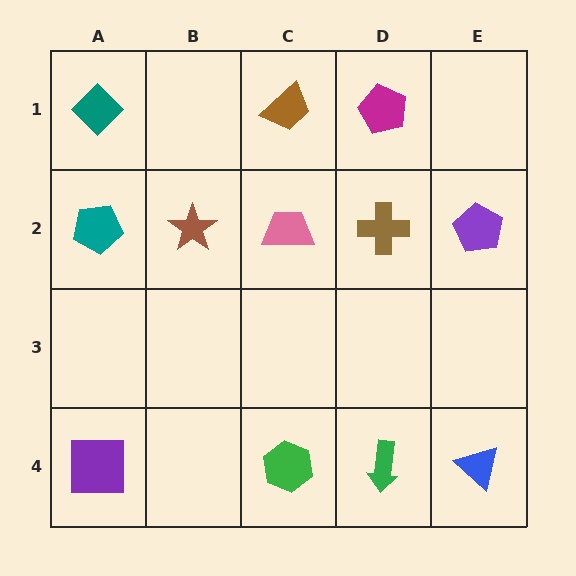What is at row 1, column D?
A magenta pentagon.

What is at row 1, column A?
A teal diamond.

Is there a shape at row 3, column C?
No, that cell is empty.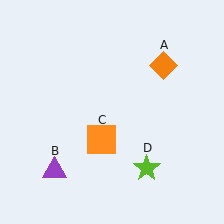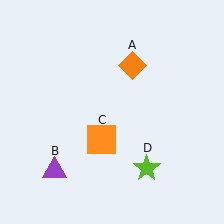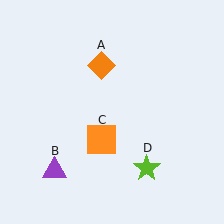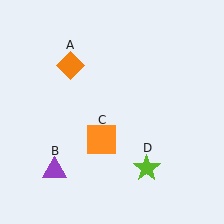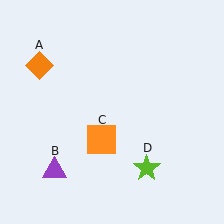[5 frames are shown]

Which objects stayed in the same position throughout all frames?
Purple triangle (object B) and orange square (object C) and lime star (object D) remained stationary.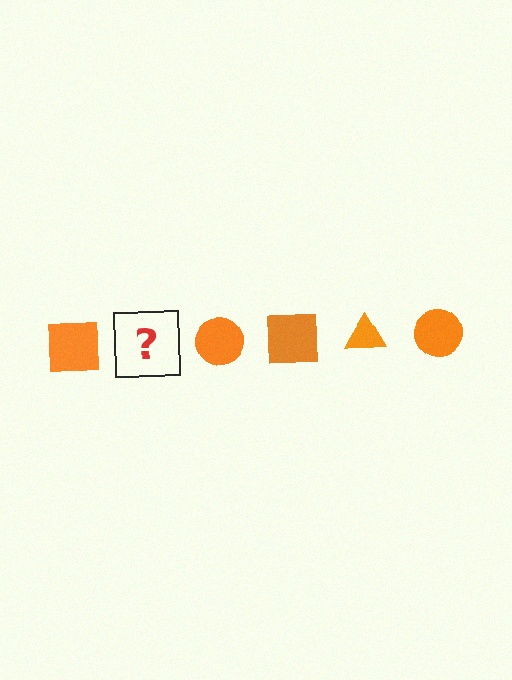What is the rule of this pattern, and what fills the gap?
The rule is that the pattern cycles through square, triangle, circle shapes in orange. The gap should be filled with an orange triangle.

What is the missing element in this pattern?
The missing element is an orange triangle.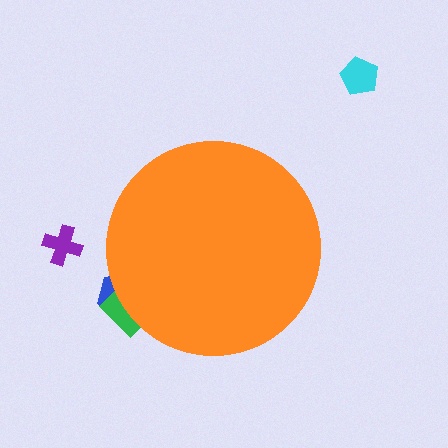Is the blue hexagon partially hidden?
Yes, the blue hexagon is partially hidden behind the orange circle.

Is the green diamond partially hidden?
Yes, the green diamond is partially hidden behind the orange circle.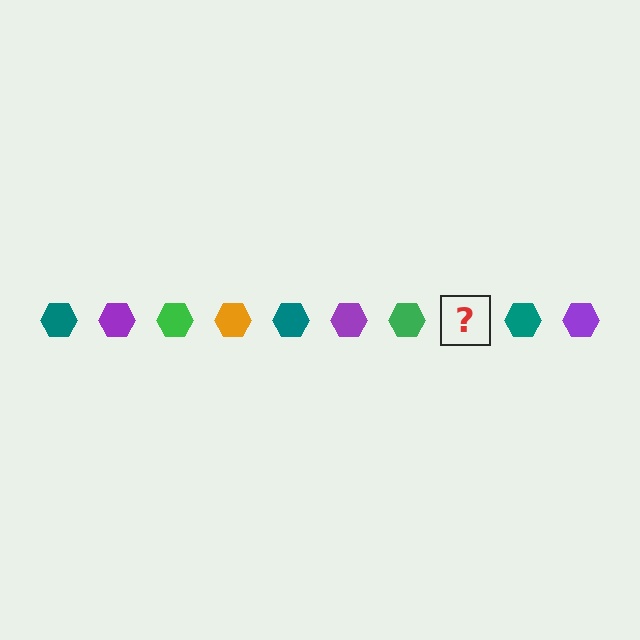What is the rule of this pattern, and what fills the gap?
The rule is that the pattern cycles through teal, purple, green, orange hexagons. The gap should be filled with an orange hexagon.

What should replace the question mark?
The question mark should be replaced with an orange hexagon.